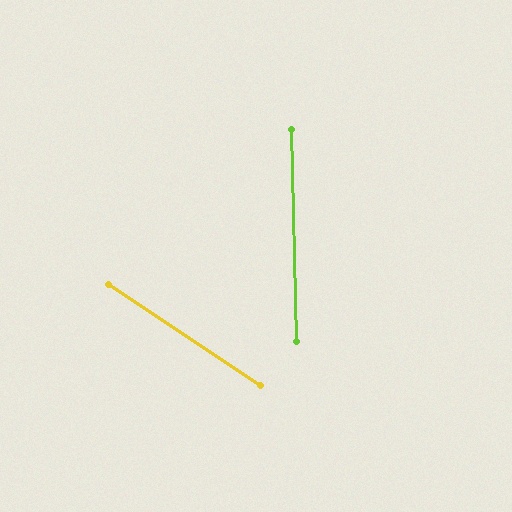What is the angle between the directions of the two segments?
Approximately 55 degrees.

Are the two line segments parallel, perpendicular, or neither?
Neither parallel nor perpendicular — they differ by about 55°.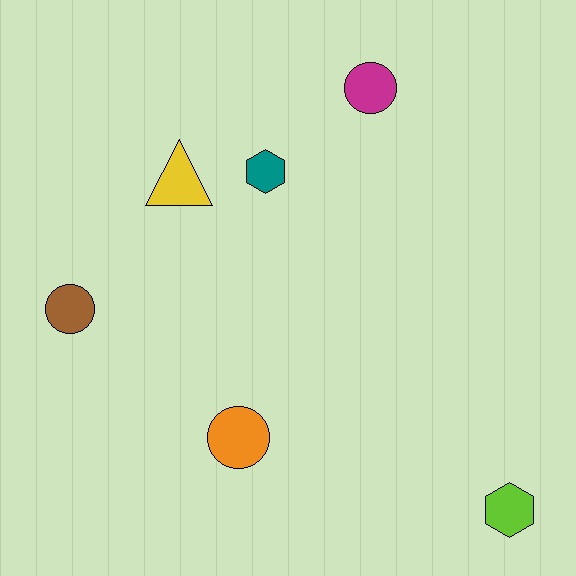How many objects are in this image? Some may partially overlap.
There are 6 objects.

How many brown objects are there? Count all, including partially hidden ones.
There is 1 brown object.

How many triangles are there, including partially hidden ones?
There is 1 triangle.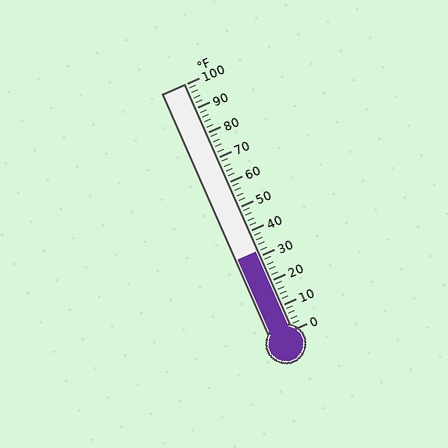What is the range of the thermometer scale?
The thermometer scale ranges from 0°F to 100°F.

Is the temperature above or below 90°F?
The temperature is below 90°F.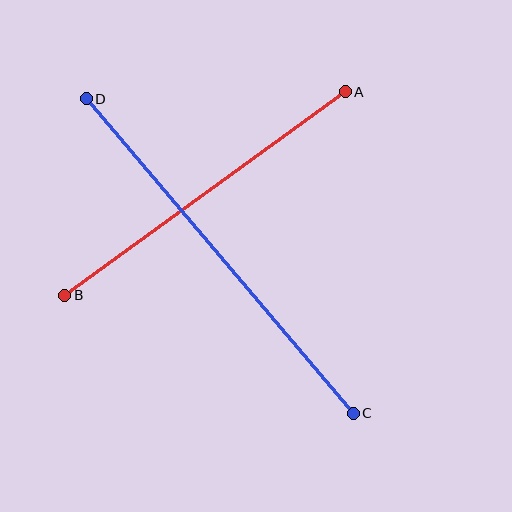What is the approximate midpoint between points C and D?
The midpoint is at approximately (220, 256) pixels.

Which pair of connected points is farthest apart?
Points C and D are farthest apart.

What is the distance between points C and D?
The distance is approximately 413 pixels.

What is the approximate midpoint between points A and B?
The midpoint is at approximately (205, 194) pixels.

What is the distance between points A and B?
The distance is approximately 346 pixels.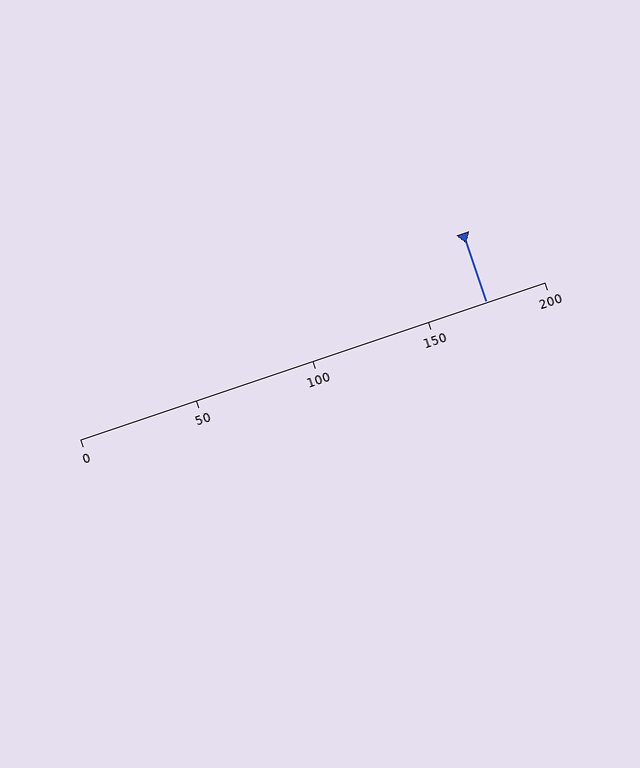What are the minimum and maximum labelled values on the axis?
The axis runs from 0 to 200.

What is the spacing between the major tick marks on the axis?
The major ticks are spaced 50 apart.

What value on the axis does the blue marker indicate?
The marker indicates approximately 175.